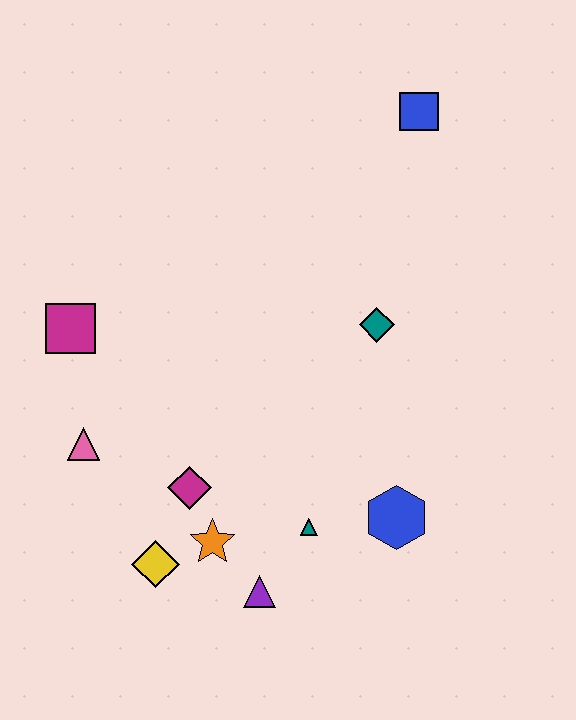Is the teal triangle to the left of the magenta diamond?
No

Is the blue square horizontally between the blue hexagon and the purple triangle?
No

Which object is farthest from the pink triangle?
The blue square is farthest from the pink triangle.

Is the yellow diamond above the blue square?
No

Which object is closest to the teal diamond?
The blue hexagon is closest to the teal diamond.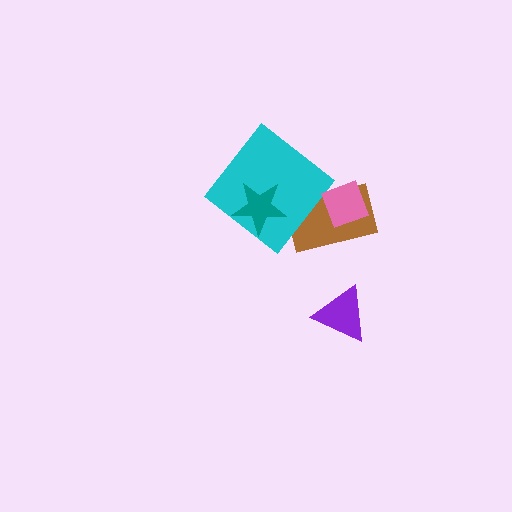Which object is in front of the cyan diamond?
The teal star is in front of the cyan diamond.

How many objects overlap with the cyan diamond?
2 objects overlap with the cyan diamond.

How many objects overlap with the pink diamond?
1 object overlaps with the pink diamond.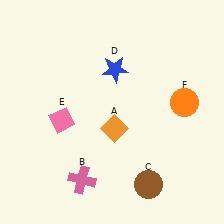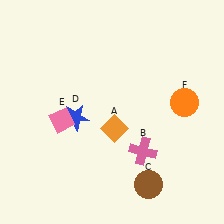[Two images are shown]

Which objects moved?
The objects that moved are: the pink cross (B), the blue star (D).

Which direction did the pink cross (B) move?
The pink cross (B) moved right.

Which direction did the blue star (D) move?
The blue star (D) moved down.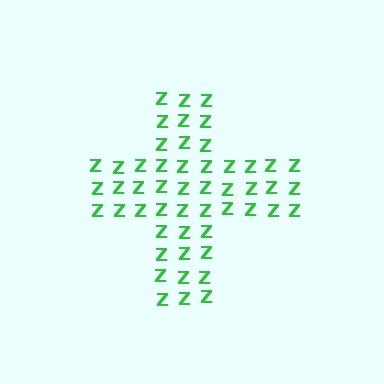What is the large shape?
The large shape is a cross.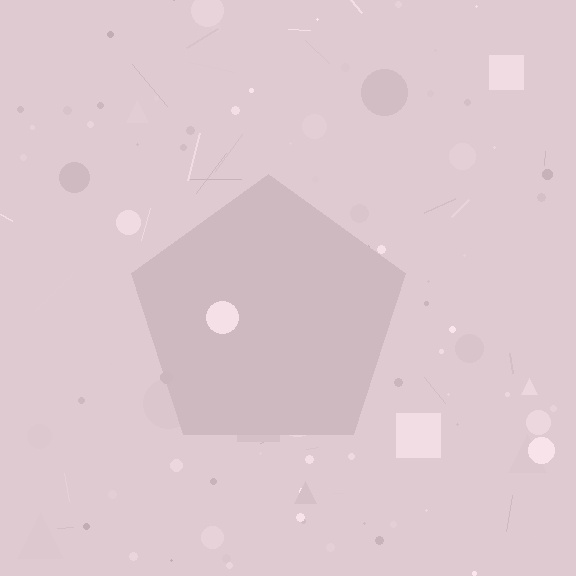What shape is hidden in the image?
A pentagon is hidden in the image.